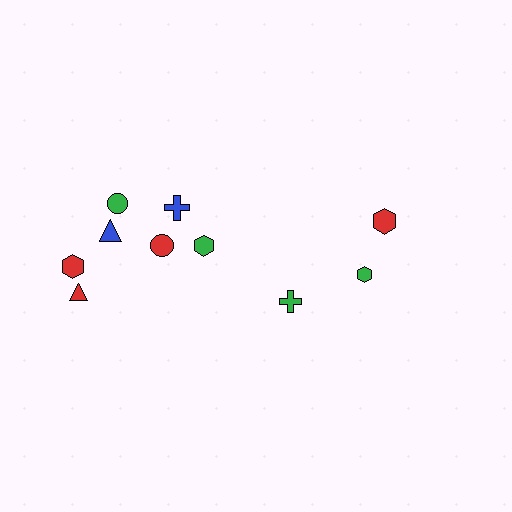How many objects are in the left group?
There are 7 objects.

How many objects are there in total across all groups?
There are 10 objects.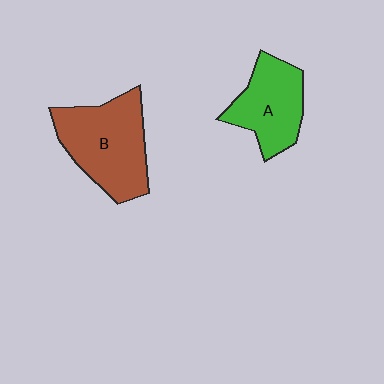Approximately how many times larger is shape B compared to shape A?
Approximately 1.4 times.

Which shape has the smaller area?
Shape A (green).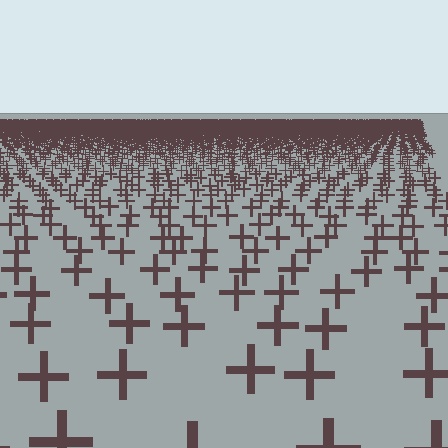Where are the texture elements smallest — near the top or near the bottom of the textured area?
Near the top.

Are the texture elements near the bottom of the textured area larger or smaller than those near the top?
Larger. Near the bottom, elements are closer to the viewer and appear at a bigger on-screen size.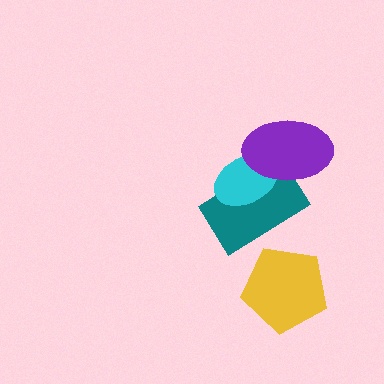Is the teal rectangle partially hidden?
Yes, it is partially covered by another shape.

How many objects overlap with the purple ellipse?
2 objects overlap with the purple ellipse.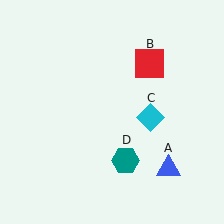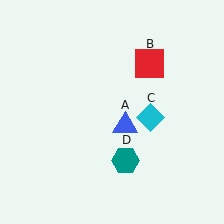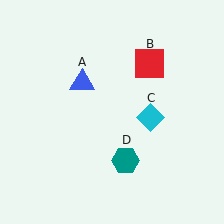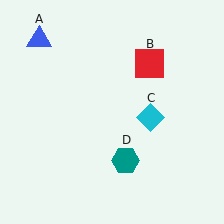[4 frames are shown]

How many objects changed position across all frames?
1 object changed position: blue triangle (object A).